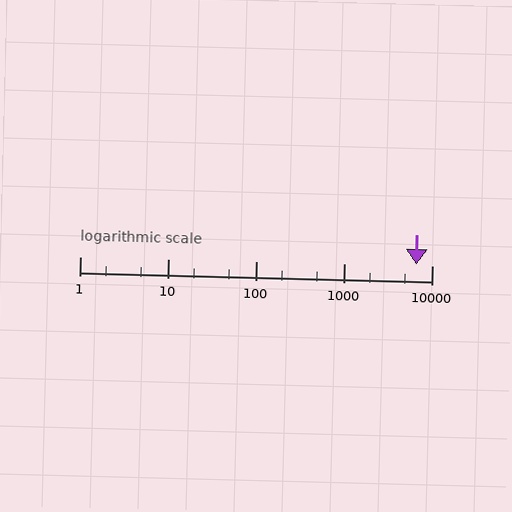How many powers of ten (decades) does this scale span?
The scale spans 4 decades, from 1 to 10000.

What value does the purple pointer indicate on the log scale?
The pointer indicates approximately 6600.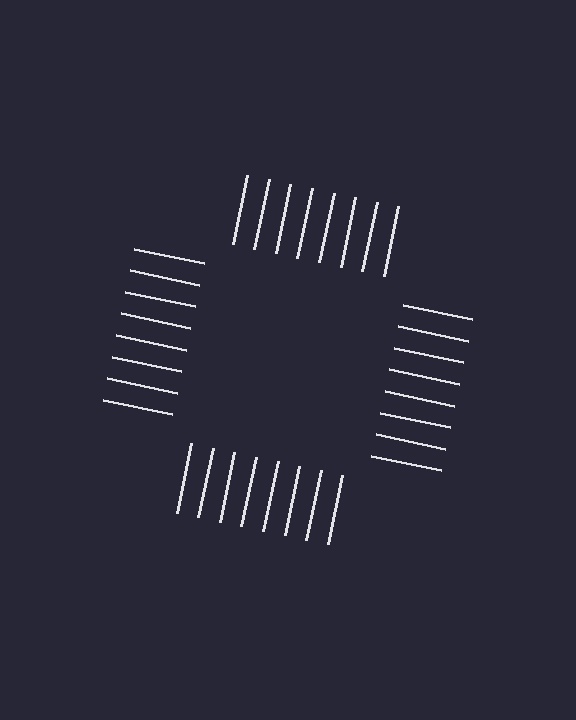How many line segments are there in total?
32 — 8 along each of the 4 edges.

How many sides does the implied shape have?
4 sides — the line-ends trace a square.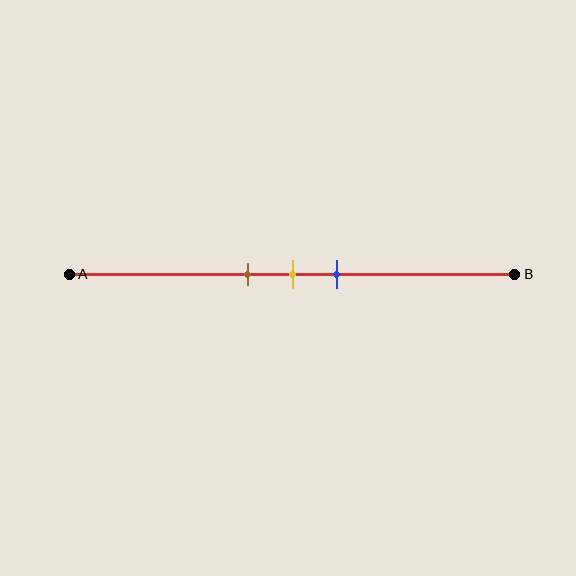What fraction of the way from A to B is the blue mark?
The blue mark is approximately 60% (0.6) of the way from A to B.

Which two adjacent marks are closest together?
The brown and yellow marks are the closest adjacent pair.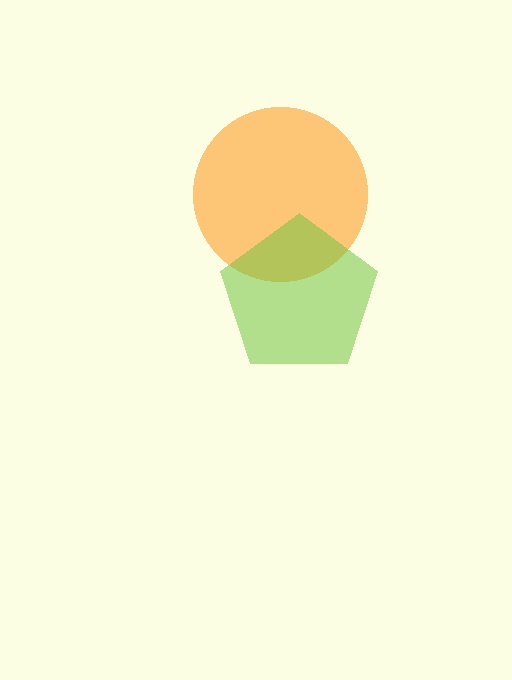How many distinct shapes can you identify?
There are 2 distinct shapes: an orange circle, a lime pentagon.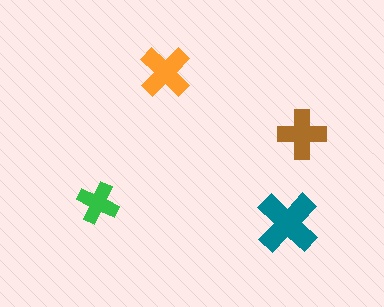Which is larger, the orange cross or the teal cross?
The teal one.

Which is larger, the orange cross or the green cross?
The orange one.